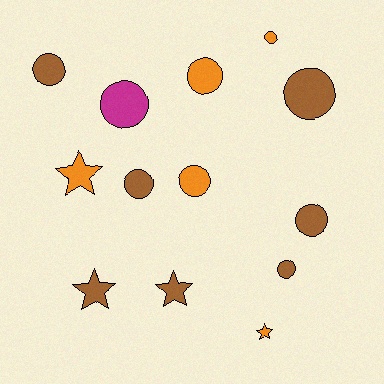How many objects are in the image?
There are 13 objects.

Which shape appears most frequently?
Circle, with 9 objects.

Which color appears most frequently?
Brown, with 7 objects.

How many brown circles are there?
There are 5 brown circles.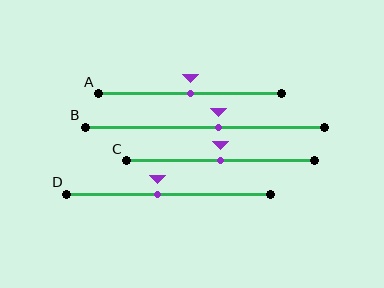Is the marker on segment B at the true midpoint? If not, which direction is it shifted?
No, the marker on segment B is shifted to the right by about 6% of the segment length.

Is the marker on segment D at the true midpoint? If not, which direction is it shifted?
No, the marker on segment D is shifted to the left by about 6% of the segment length.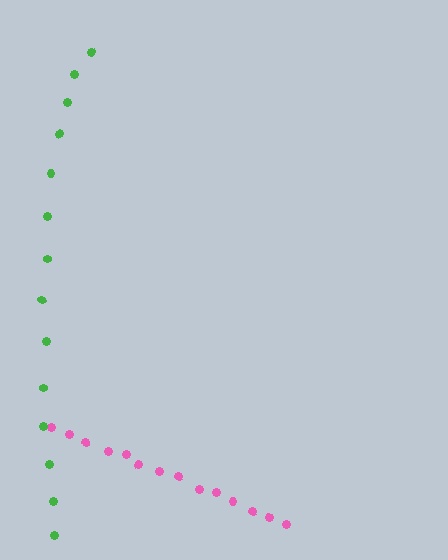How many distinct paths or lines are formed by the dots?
There are 2 distinct paths.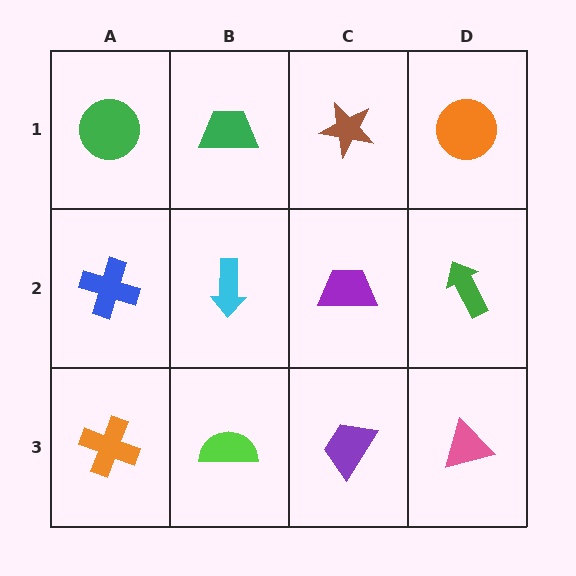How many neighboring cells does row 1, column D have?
2.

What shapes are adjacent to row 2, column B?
A green trapezoid (row 1, column B), a lime semicircle (row 3, column B), a blue cross (row 2, column A), a purple trapezoid (row 2, column C).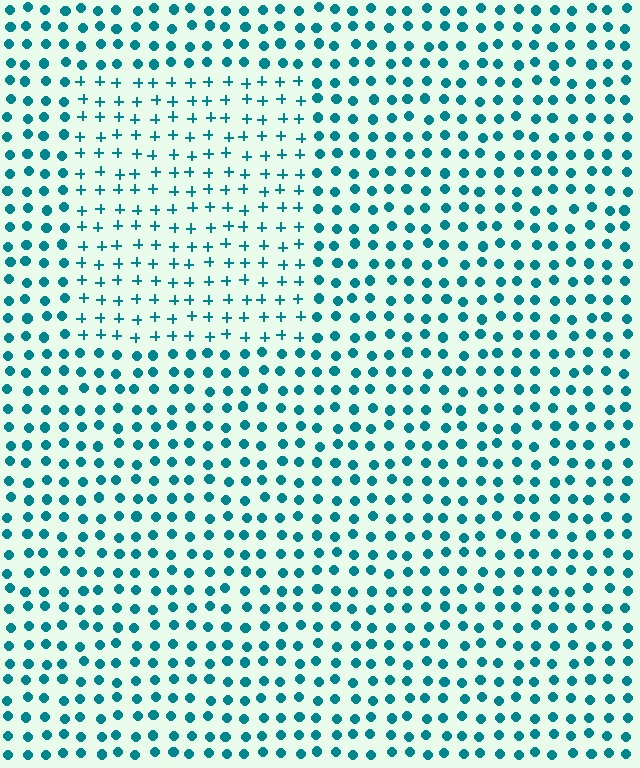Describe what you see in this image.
The image is filled with small teal elements arranged in a uniform grid. A rectangle-shaped region contains plus signs, while the surrounding area contains circles. The boundary is defined purely by the change in element shape.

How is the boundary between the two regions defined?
The boundary is defined by a change in element shape: plus signs inside vs. circles outside. All elements share the same color and spacing.